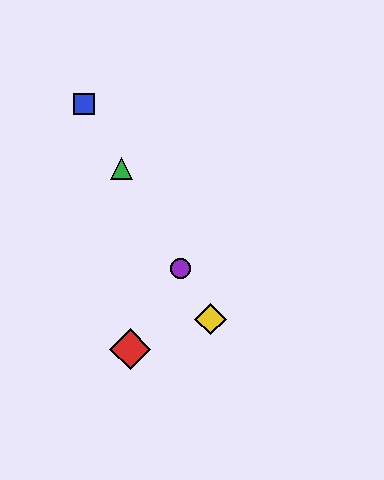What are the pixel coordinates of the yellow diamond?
The yellow diamond is at (211, 319).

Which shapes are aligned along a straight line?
The blue square, the green triangle, the yellow diamond, the purple circle are aligned along a straight line.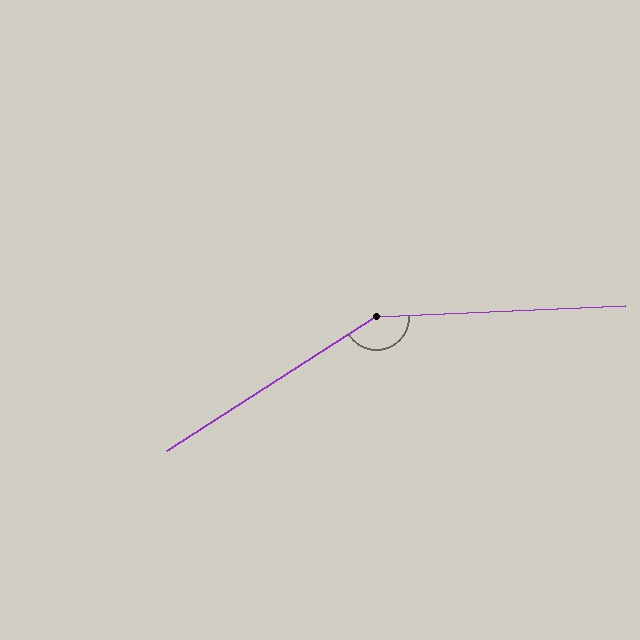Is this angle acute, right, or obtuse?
It is obtuse.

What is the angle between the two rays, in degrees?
Approximately 150 degrees.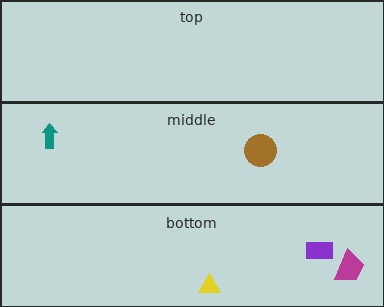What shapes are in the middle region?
The brown circle, the teal arrow.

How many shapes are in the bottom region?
3.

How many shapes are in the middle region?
2.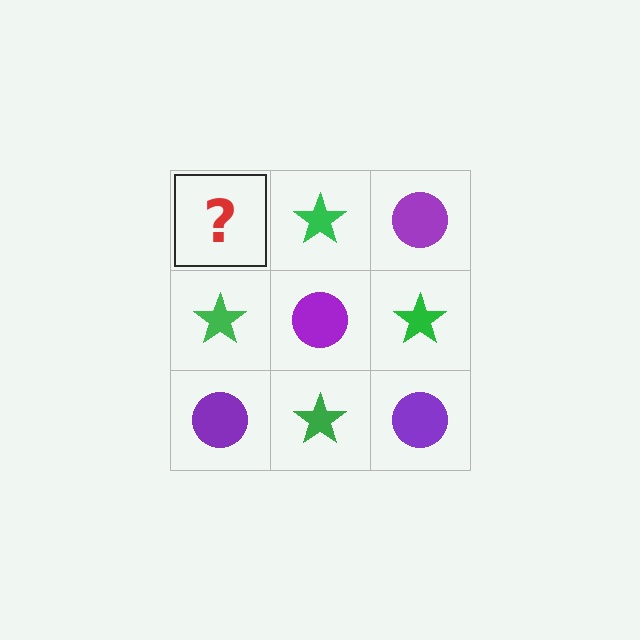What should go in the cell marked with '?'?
The missing cell should contain a purple circle.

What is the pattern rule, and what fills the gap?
The rule is that it alternates purple circle and green star in a checkerboard pattern. The gap should be filled with a purple circle.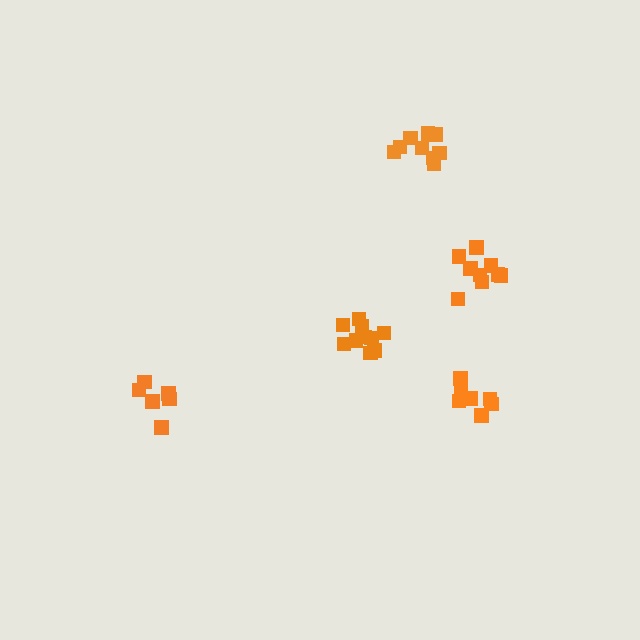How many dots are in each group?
Group 1: 6 dots, Group 2: 10 dots, Group 3: 10 dots, Group 4: 9 dots, Group 5: 7 dots (42 total).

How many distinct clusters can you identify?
There are 5 distinct clusters.